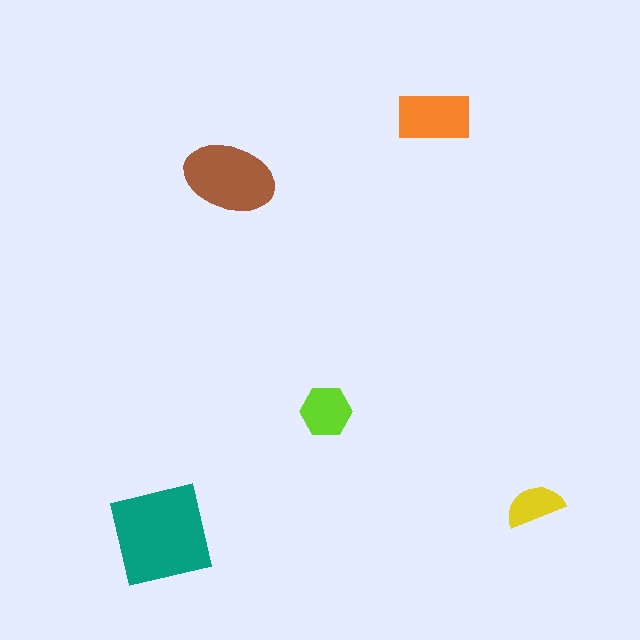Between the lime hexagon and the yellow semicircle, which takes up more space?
The lime hexagon.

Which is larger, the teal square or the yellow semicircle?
The teal square.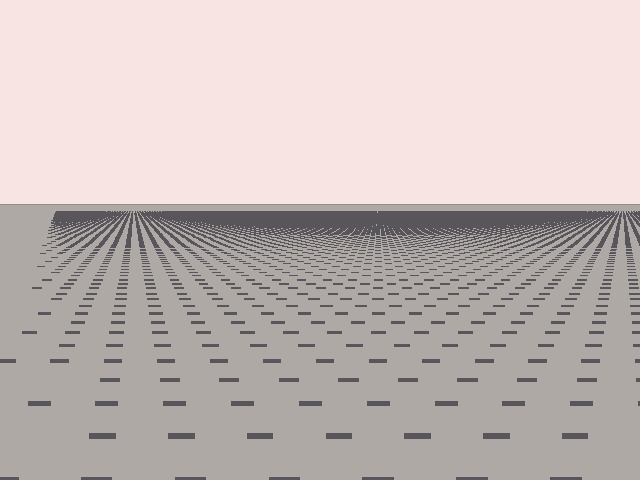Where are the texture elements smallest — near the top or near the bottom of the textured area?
Near the top.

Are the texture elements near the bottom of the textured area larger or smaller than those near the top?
Larger. Near the bottom, elements are closer to the viewer and appear at a bigger on-screen size.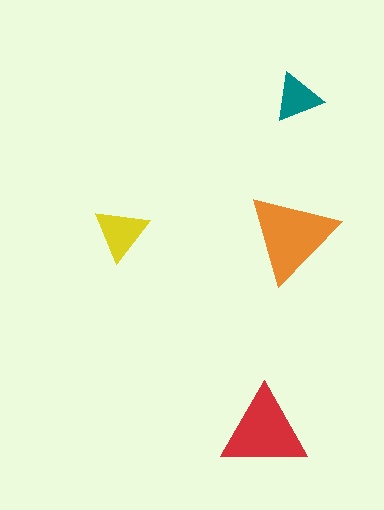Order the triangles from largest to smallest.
the orange one, the red one, the yellow one, the teal one.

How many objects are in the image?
There are 4 objects in the image.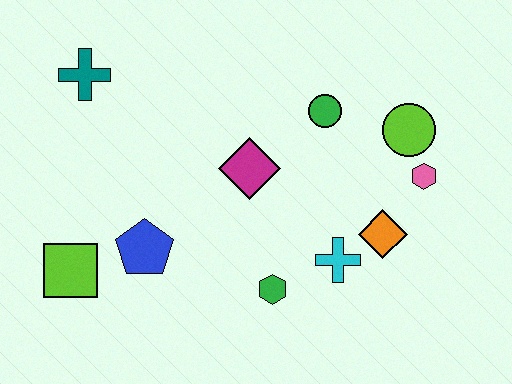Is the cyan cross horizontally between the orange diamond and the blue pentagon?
Yes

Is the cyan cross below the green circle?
Yes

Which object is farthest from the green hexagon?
The teal cross is farthest from the green hexagon.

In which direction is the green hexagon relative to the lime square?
The green hexagon is to the right of the lime square.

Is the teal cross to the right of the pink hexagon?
No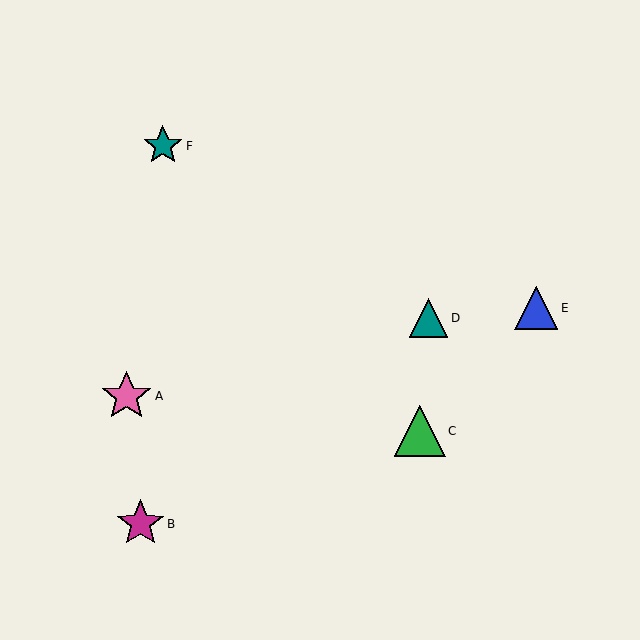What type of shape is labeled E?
Shape E is a blue triangle.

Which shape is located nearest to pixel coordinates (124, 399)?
The pink star (labeled A) at (126, 396) is nearest to that location.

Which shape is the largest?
The green triangle (labeled C) is the largest.